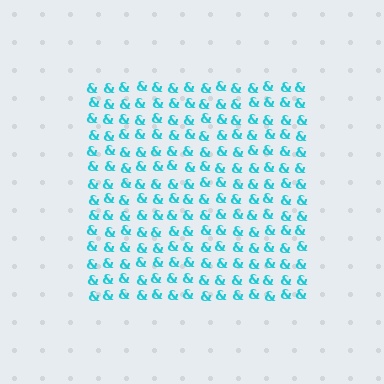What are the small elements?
The small elements are ampersands.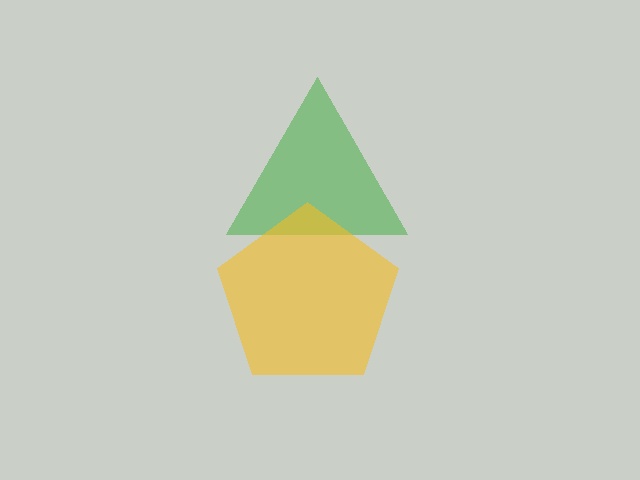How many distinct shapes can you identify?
There are 2 distinct shapes: a green triangle, a yellow pentagon.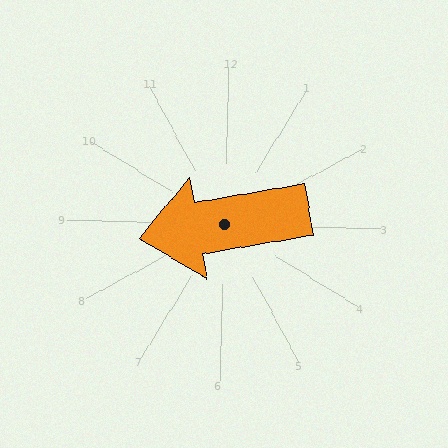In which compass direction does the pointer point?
West.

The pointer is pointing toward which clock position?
Roughly 9 o'clock.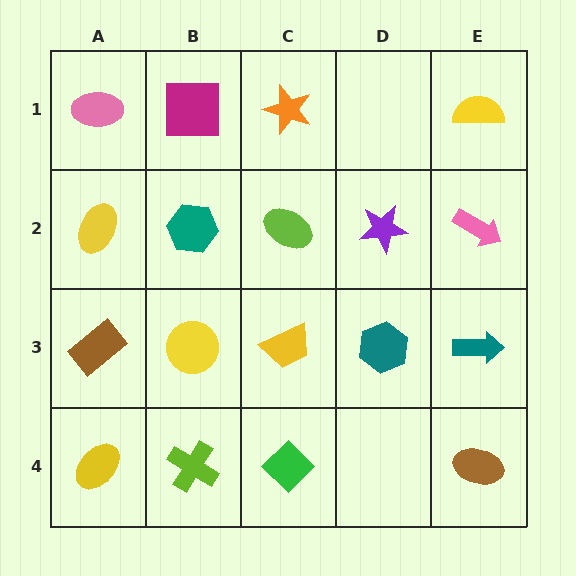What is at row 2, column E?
A pink arrow.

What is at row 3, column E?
A teal arrow.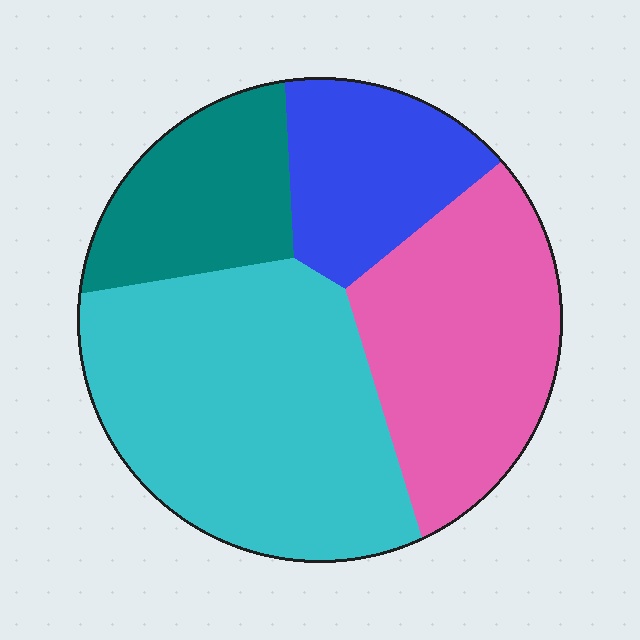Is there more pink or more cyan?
Cyan.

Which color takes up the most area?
Cyan, at roughly 40%.